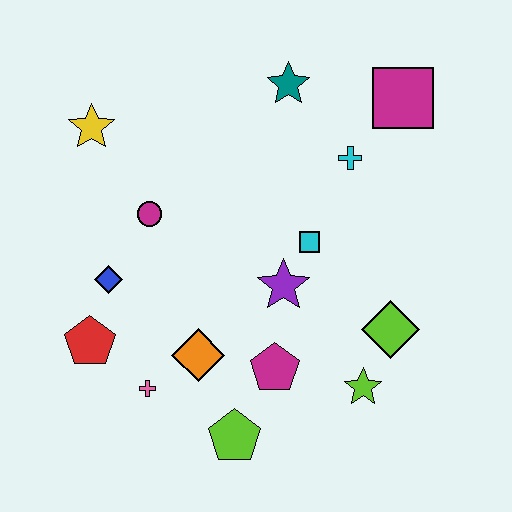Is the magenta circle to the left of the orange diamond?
Yes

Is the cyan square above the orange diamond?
Yes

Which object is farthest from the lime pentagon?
The magenta square is farthest from the lime pentagon.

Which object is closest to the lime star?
The lime diamond is closest to the lime star.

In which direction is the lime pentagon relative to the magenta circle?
The lime pentagon is below the magenta circle.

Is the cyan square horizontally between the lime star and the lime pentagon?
Yes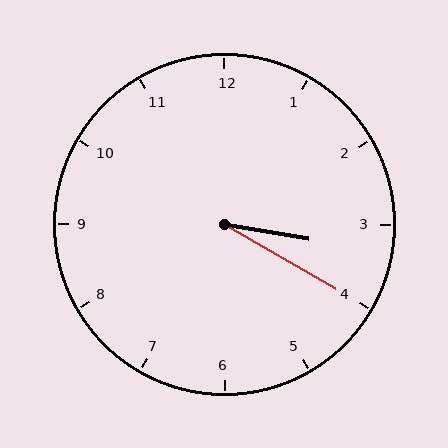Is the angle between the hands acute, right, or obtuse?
It is acute.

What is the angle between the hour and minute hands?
Approximately 20 degrees.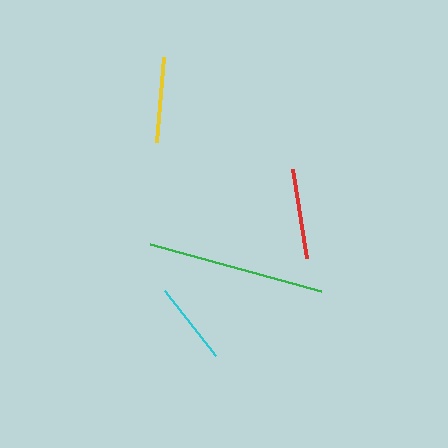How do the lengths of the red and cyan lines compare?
The red and cyan lines are approximately the same length.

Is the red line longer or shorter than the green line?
The green line is longer than the red line.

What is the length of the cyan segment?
The cyan segment is approximately 83 pixels long.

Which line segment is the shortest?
The cyan line is the shortest at approximately 83 pixels.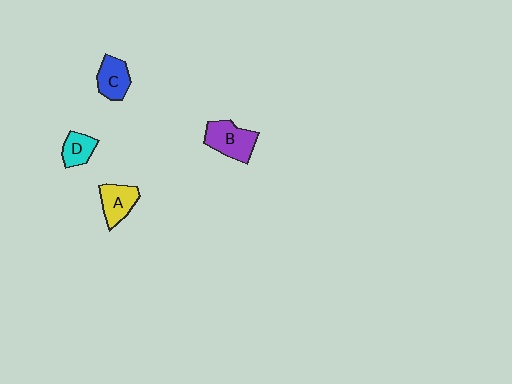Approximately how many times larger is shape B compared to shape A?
Approximately 1.2 times.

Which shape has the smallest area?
Shape D (cyan).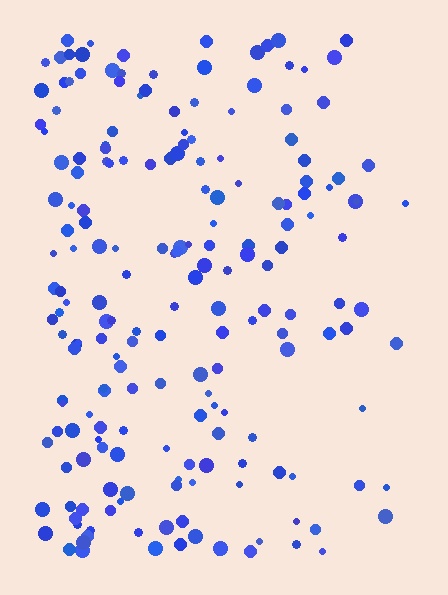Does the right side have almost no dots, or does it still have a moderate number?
Still a moderate number, just noticeably fewer than the left.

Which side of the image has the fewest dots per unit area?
The right.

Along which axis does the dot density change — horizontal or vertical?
Horizontal.